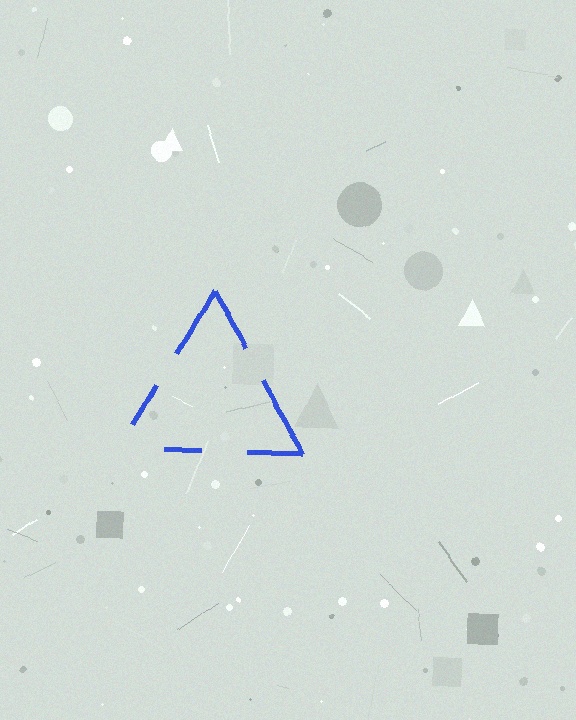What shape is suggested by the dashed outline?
The dashed outline suggests a triangle.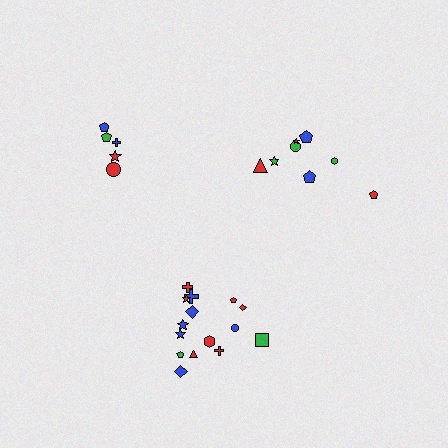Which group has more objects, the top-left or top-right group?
The top-right group.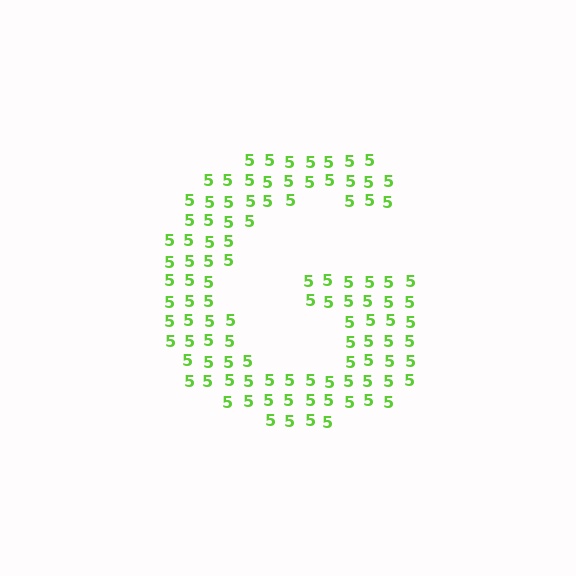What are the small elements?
The small elements are digit 5's.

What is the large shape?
The large shape is the letter G.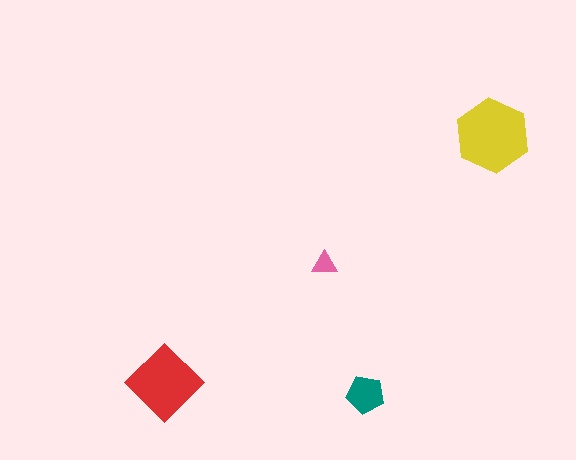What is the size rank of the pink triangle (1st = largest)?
4th.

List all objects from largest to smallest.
The yellow hexagon, the red diamond, the teal pentagon, the pink triangle.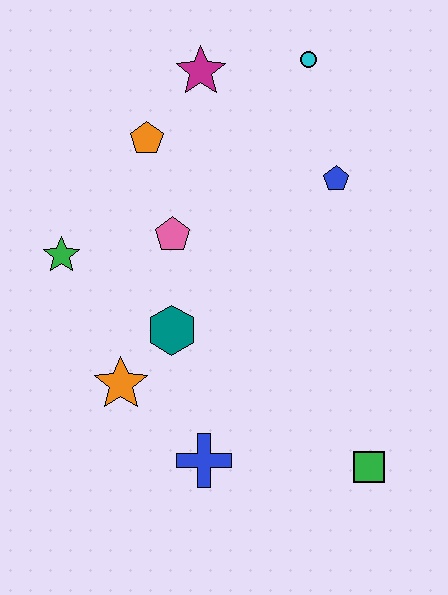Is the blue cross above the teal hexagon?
No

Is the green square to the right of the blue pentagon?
Yes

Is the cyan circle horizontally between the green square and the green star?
Yes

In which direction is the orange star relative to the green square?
The orange star is to the left of the green square.